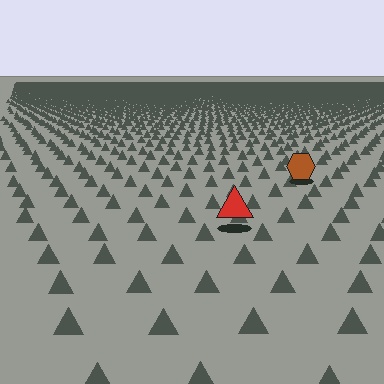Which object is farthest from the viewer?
The brown hexagon is farthest from the viewer. It appears smaller and the ground texture around it is denser.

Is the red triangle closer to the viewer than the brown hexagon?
Yes. The red triangle is closer — you can tell from the texture gradient: the ground texture is coarser near it.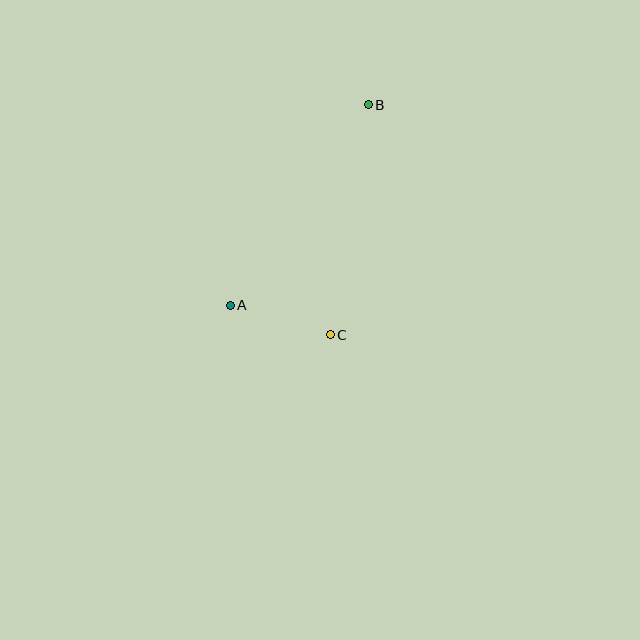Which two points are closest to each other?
Points A and C are closest to each other.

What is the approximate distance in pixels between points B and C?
The distance between B and C is approximately 233 pixels.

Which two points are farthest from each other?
Points A and B are farthest from each other.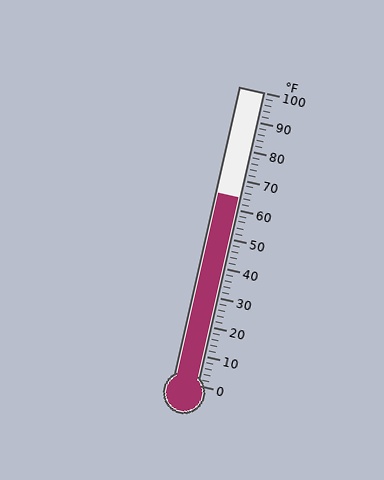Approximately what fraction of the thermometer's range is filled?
The thermometer is filled to approximately 65% of its range.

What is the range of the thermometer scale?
The thermometer scale ranges from 0°F to 100°F.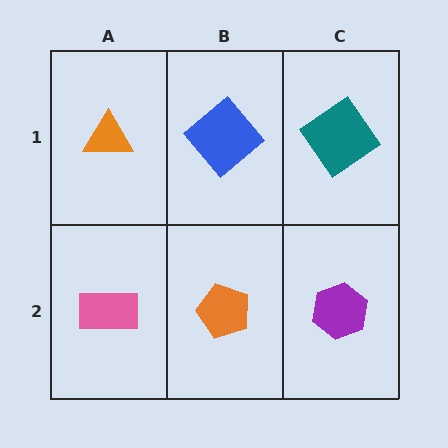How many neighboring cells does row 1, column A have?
2.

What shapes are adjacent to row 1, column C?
A purple hexagon (row 2, column C), a blue diamond (row 1, column B).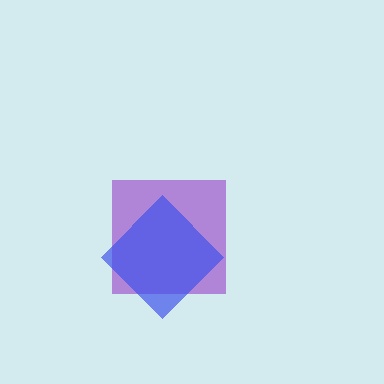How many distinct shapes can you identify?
There are 2 distinct shapes: a purple square, a blue diamond.